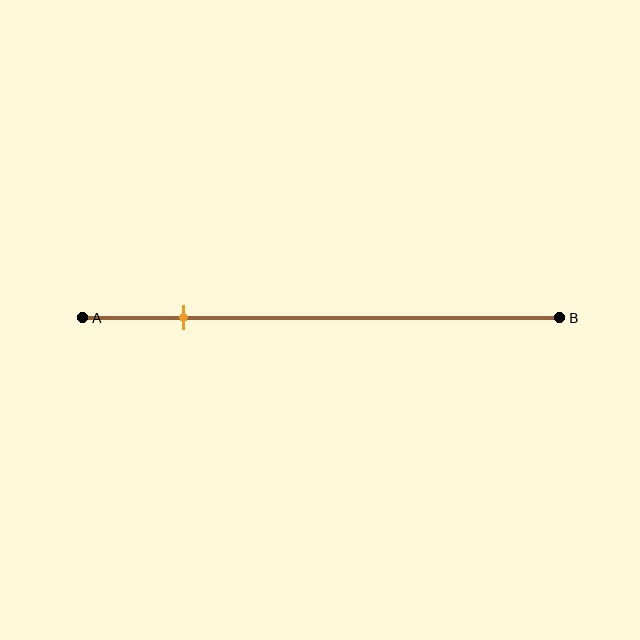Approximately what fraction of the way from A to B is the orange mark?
The orange mark is approximately 20% of the way from A to B.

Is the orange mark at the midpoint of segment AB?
No, the mark is at about 20% from A, not at the 50% midpoint.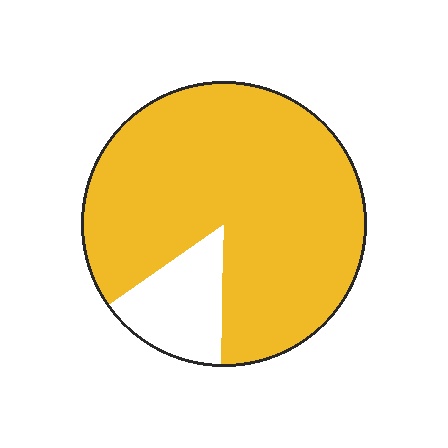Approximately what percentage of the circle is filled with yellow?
Approximately 85%.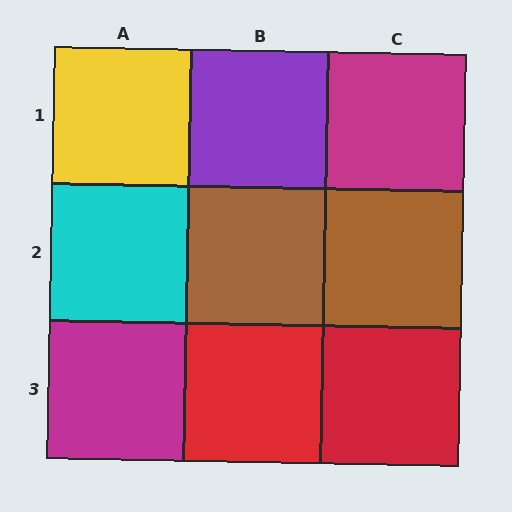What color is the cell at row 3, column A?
Magenta.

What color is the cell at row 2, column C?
Brown.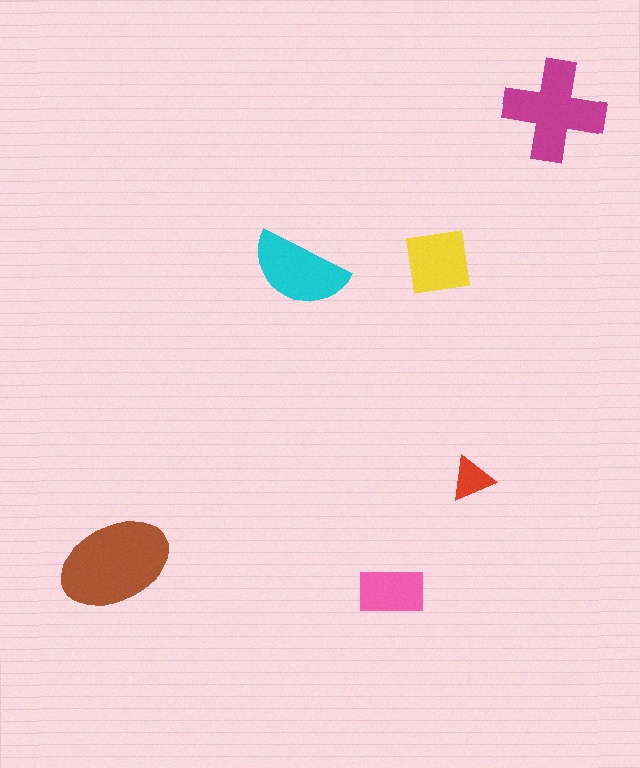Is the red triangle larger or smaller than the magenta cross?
Smaller.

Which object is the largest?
The brown ellipse.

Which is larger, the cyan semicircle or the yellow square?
The cyan semicircle.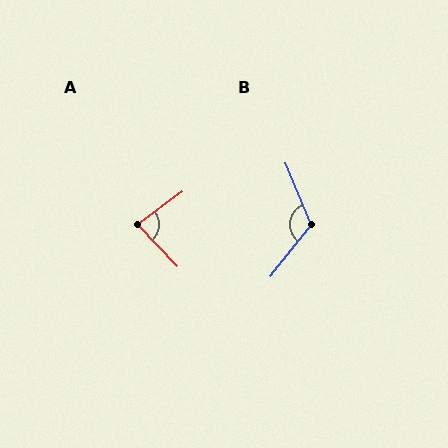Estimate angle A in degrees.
Approximately 83 degrees.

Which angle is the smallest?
A, at approximately 83 degrees.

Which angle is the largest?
B, at approximately 119 degrees.